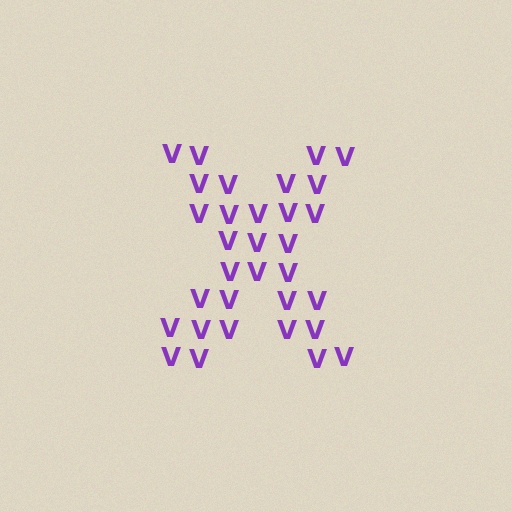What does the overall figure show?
The overall figure shows the letter X.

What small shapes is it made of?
It is made of small letter V's.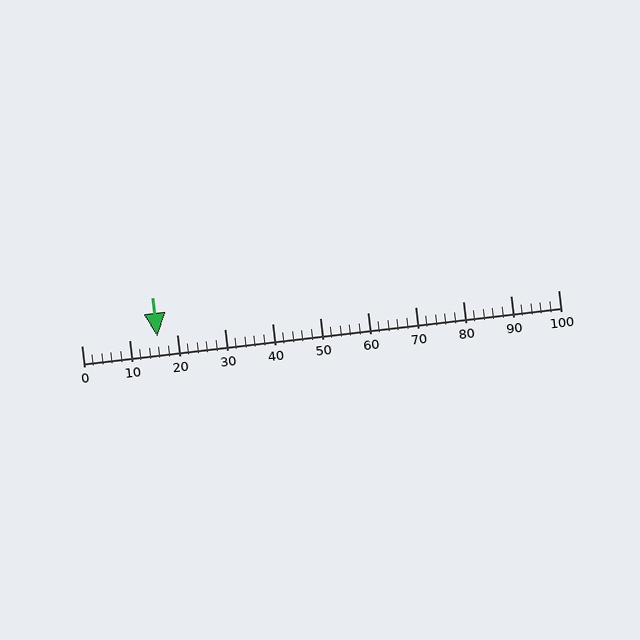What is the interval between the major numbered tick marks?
The major tick marks are spaced 10 units apart.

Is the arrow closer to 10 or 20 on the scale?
The arrow is closer to 20.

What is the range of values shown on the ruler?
The ruler shows values from 0 to 100.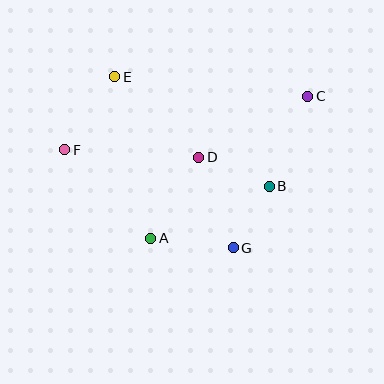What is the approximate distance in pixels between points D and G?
The distance between D and G is approximately 97 pixels.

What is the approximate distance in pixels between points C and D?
The distance between C and D is approximately 125 pixels.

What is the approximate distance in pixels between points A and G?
The distance between A and G is approximately 83 pixels.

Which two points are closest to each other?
Points B and G are closest to each other.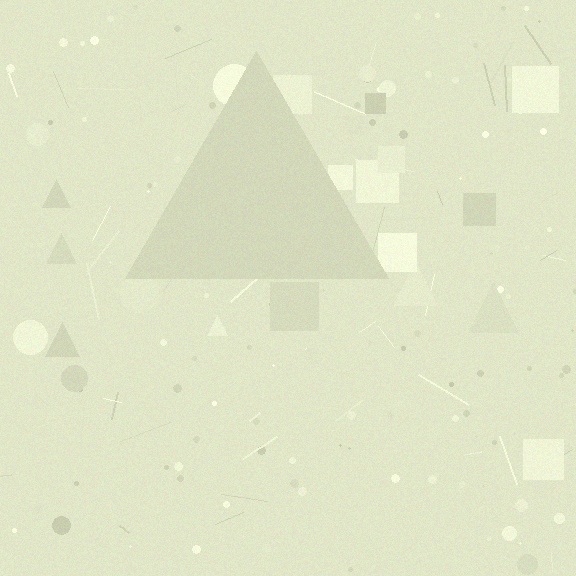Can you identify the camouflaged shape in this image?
The camouflaged shape is a triangle.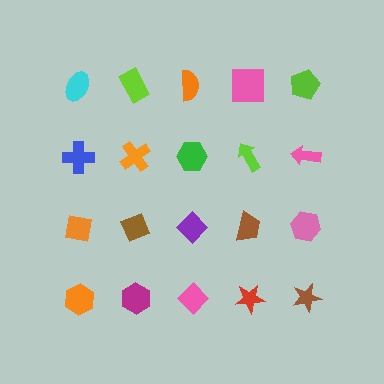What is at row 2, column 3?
A green hexagon.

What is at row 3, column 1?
An orange square.